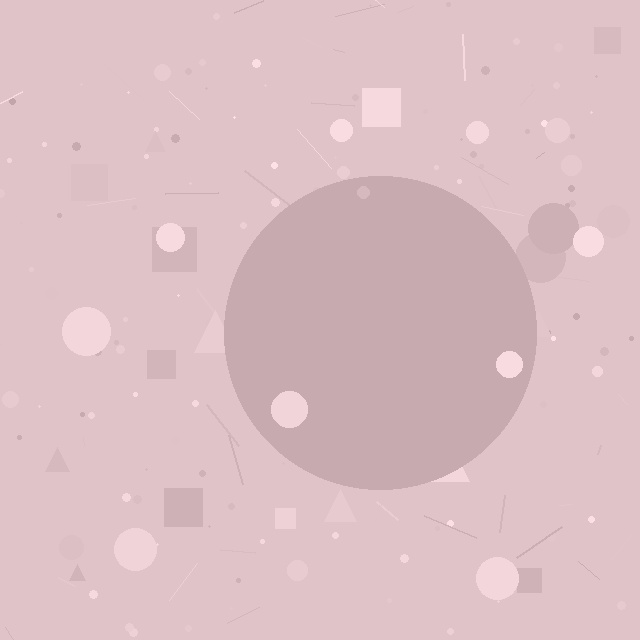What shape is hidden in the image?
A circle is hidden in the image.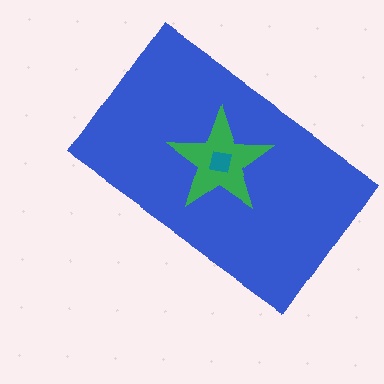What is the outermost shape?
The blue rectangle.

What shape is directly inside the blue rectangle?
The green star.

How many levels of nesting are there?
3.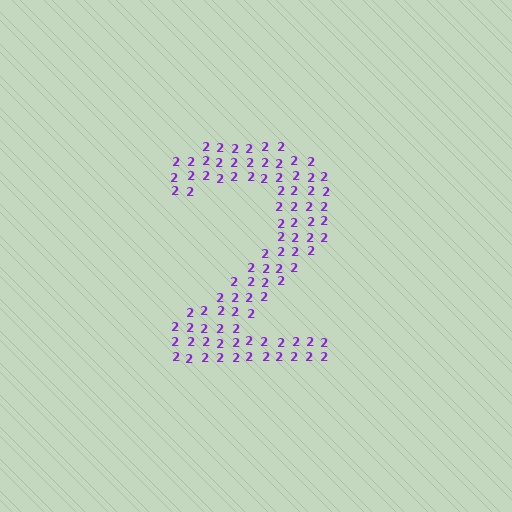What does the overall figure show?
The overall figure shows the digit 2.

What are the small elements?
The small elements are digit 2's.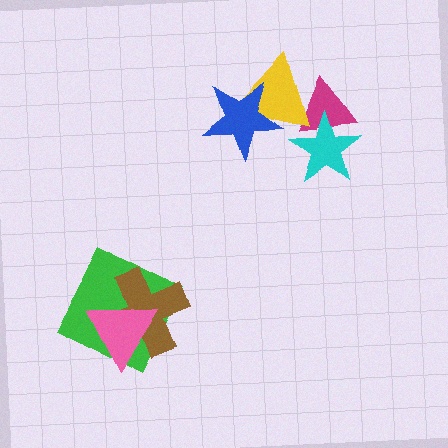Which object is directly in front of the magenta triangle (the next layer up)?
The cyan star is directly in front of the magenta triangle.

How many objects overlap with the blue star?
1 object overlaps with the blue star.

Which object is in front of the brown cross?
The pink triangle is in front of the brown cross.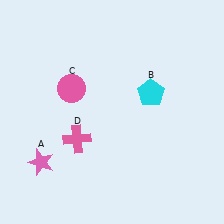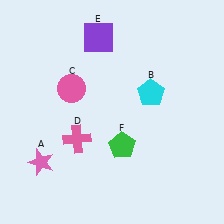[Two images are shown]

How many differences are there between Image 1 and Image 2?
There are 2 differences between the two images.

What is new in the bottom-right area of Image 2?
A green pentagon (F) was added in the bottom-right area of Image 2.